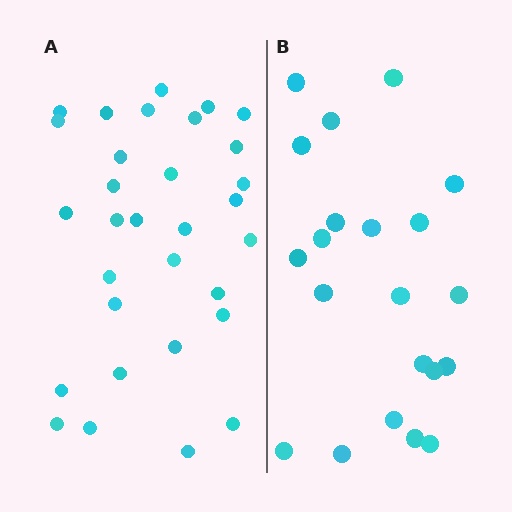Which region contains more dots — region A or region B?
Region A (the left region) has more dots.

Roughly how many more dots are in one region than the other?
Region A has roughly 10 or so more dots than region B.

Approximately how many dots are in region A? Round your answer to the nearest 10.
About 30 dots. (The exact count is 31, which rounds to 30.)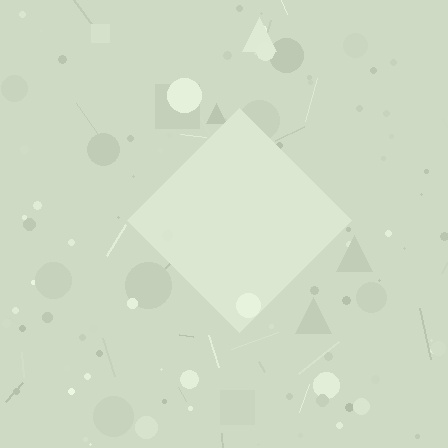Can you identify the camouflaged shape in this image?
The camouflaged shape is a diamond.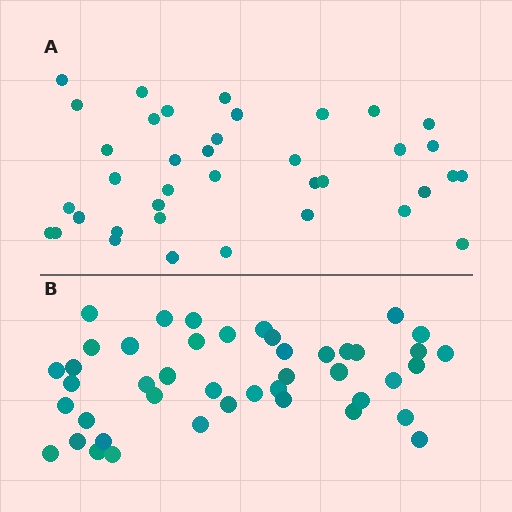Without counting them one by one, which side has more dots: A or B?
Region B (the bottom region) has more dots.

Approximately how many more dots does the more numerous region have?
Region B has about 6 more dots than region A.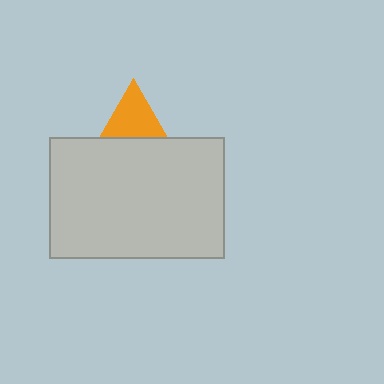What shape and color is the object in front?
The object in front is a light gray rectangle.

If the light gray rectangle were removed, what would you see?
You would see the complete orange triangle.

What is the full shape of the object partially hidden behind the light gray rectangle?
The partially hidden object is an orange triangle.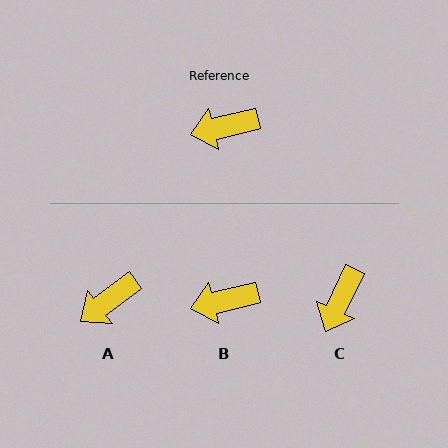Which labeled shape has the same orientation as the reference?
B.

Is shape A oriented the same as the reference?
No, it is off by about 23 degrees.